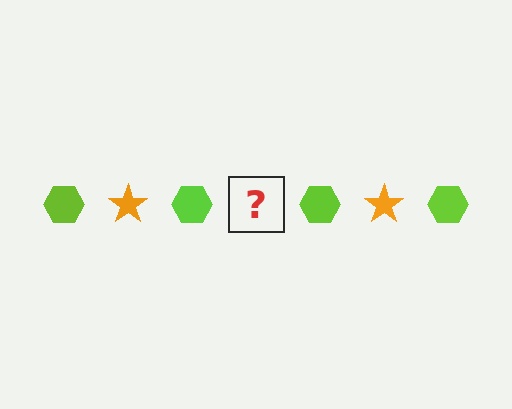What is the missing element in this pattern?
The missing element is an orange star.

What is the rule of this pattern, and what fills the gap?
The rule is that the pattern alternates between lime hexagon and orange star. The gap should be filled with an orange star.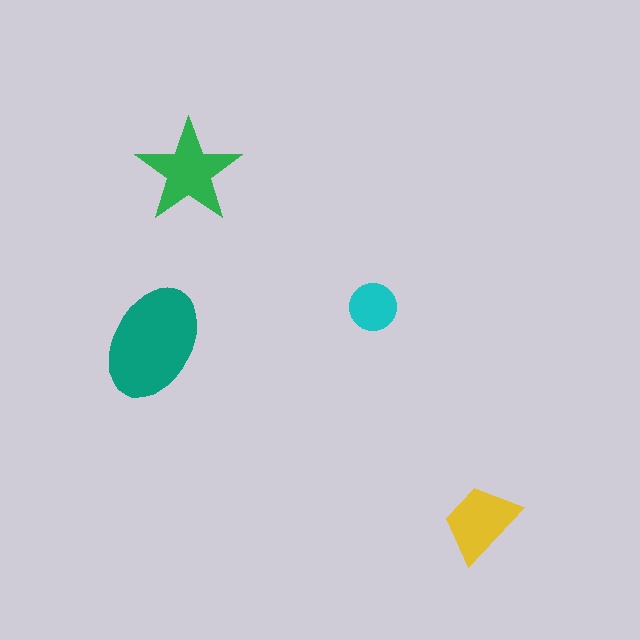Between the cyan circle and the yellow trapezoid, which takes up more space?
The yellow trapezoid.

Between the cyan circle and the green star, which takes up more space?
The green star.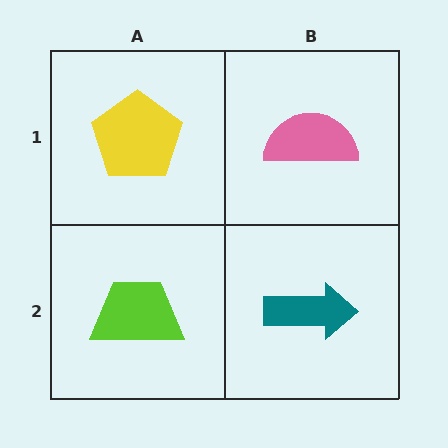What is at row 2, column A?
A lime trapezoid.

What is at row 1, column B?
A pink semicircle.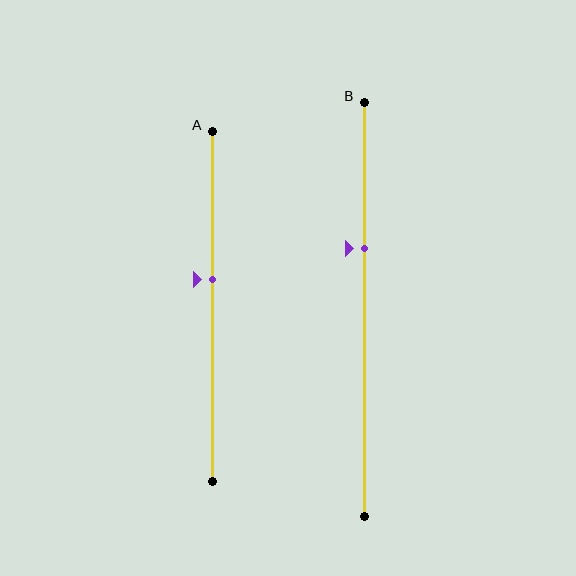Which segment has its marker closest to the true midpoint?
Segment A has its marker closest to the true midpoint.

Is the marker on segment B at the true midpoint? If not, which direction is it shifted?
No, the marker on segment B is shifted upward by about 15% of the segment length.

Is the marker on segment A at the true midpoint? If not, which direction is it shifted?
No, the marker on segment A is shifted upward by about 8% of the segment length.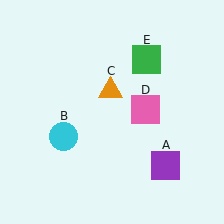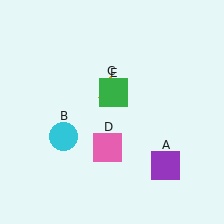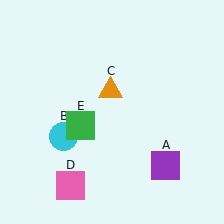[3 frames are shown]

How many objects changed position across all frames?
2 objects changed position: pink square (object D), green square (object E).